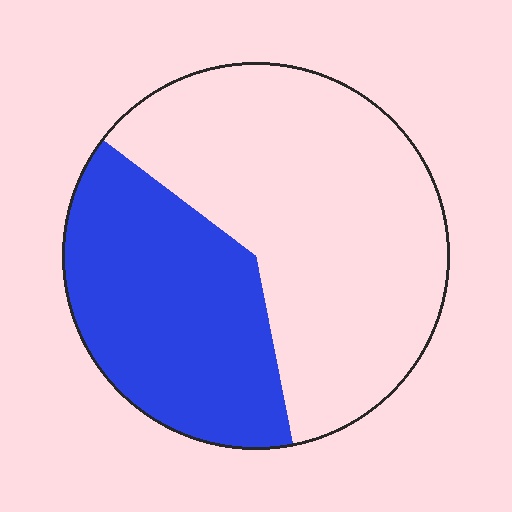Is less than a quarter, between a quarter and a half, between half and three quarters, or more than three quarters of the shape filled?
Between a quarter and a half.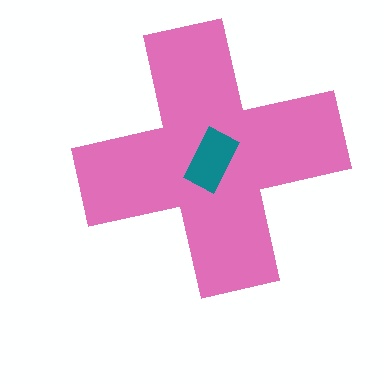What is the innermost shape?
The teal rectangle.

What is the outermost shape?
The pink cross.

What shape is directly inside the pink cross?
The teal rectangle.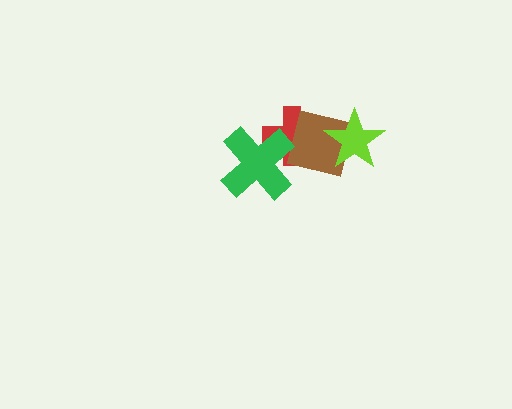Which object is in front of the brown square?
The lime star is in front of the brown square.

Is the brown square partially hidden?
Yes, it is partially covered by another shape.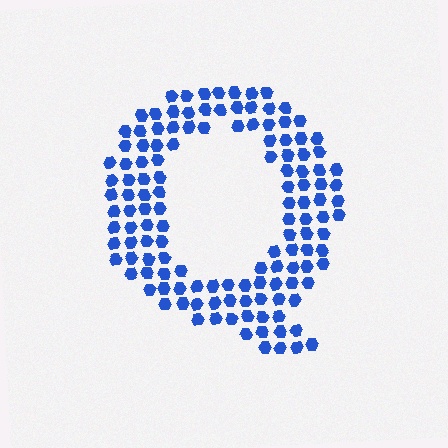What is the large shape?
The large shape is the letter Q.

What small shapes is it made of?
It is made of small hexagons.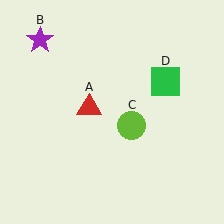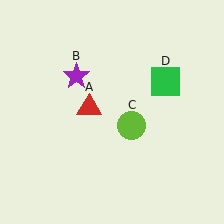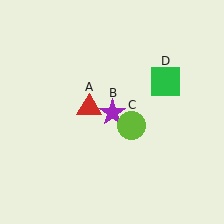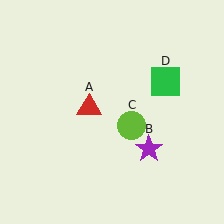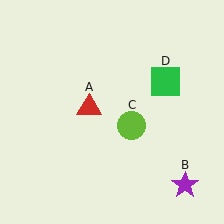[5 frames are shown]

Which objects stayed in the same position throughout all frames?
Red triangle (object A) and lime circle (object C) and green square (object D) remained stationary.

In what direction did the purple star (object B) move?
The purple star (object B) moved down and to the right.